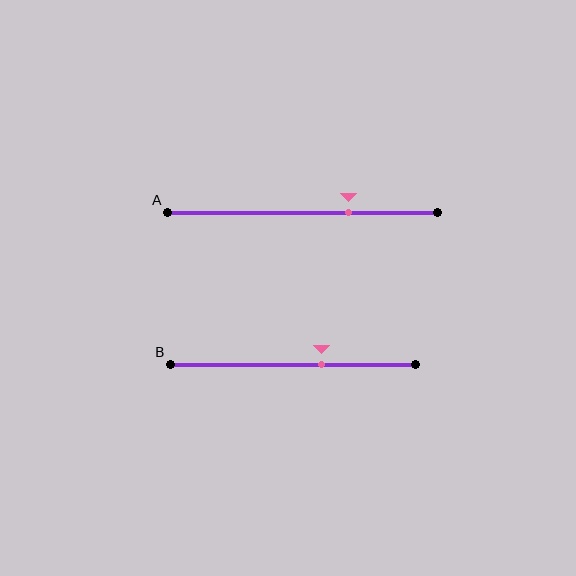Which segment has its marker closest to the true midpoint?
Segment B has its marker closest to the true midpoint.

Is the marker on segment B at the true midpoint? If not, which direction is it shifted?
No, the marker on segment B is shifted to the right by about 12% of the segment length.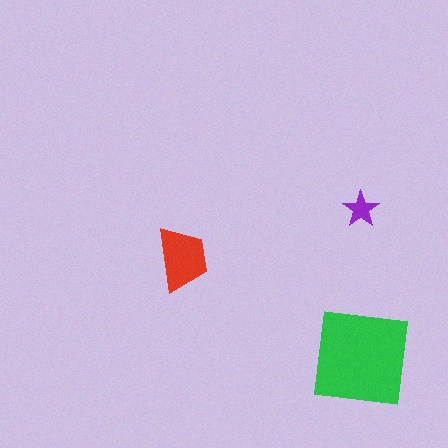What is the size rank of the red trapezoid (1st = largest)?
2nd.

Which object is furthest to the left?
The red trapezoid is leftmost.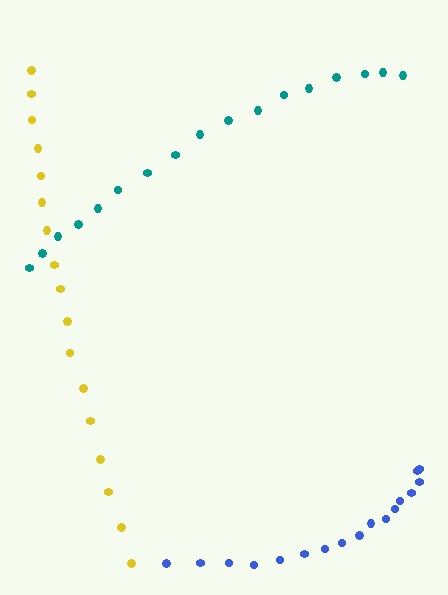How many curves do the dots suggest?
There are 3 distinct paths.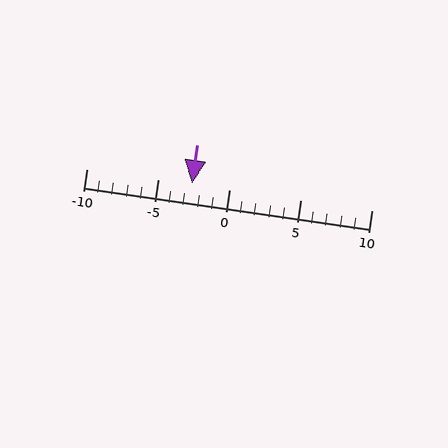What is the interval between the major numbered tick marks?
The major tick marks are spaced 5 units apart.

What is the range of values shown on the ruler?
The ruler shows values from -10 to 10.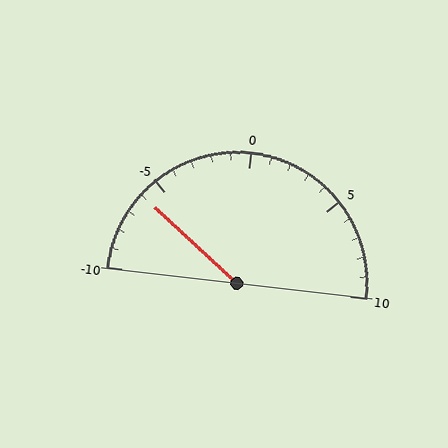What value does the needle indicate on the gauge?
The needle indicates approximately -6.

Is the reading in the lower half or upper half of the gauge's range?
The reading is in the lower half of the range (-10 to 10).